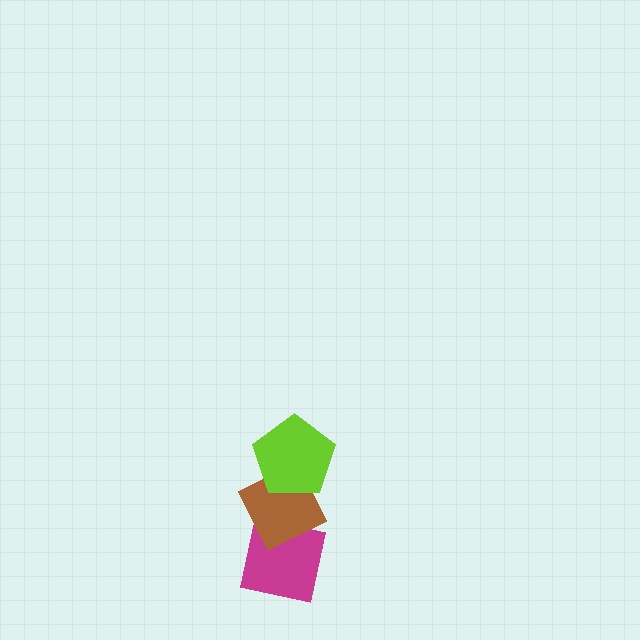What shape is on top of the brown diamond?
The lime pentagon is on top of the brown diamond.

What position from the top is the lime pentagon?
The lime pentagon is 1st from the top.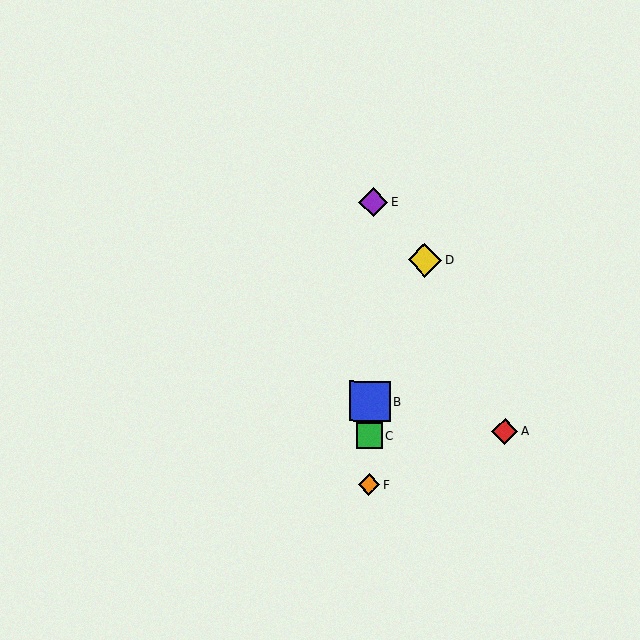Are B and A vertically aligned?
No, B is at x≈370 and A is at x≈505.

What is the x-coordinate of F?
Object F is at x≈369.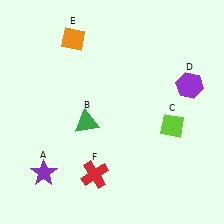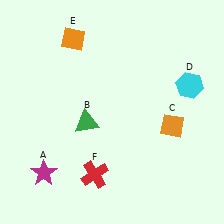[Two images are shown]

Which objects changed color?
A changed from purple to magenta. C changed from lime to orange. D changed from purple to cyan.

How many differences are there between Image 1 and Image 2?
There are 3 differences between the two images.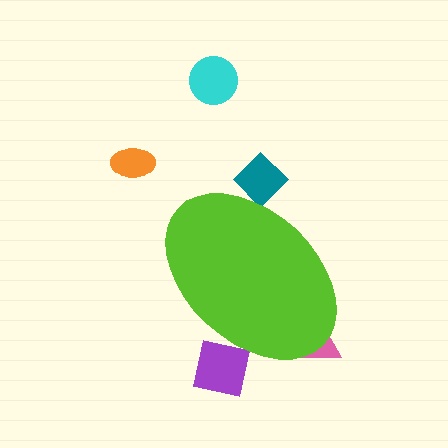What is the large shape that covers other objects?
A lime ellipse.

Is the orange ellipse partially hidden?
No, the orange ellipse is fully visible.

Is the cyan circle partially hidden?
No, the cyan circle is fully visible.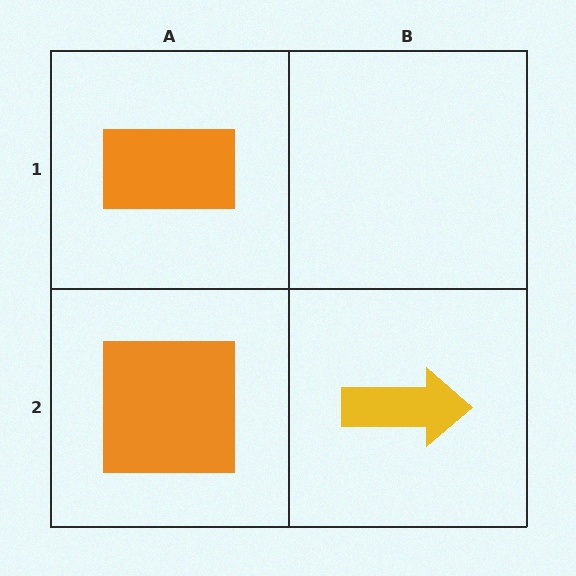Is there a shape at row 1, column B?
No, that cell is empty.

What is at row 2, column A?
An orange square.